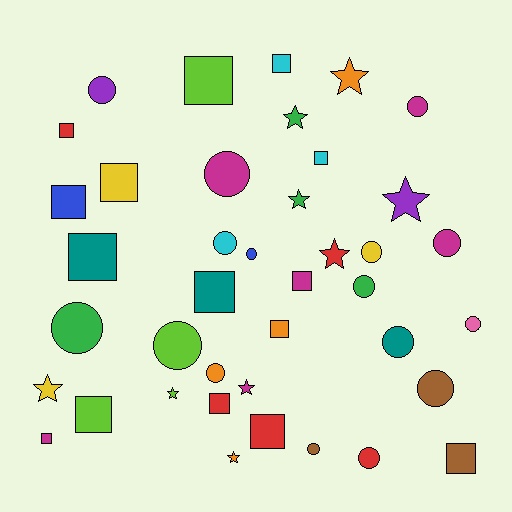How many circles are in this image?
There are 16 circles.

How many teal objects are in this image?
There are 3 teal objects.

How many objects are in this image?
There are 40 objects.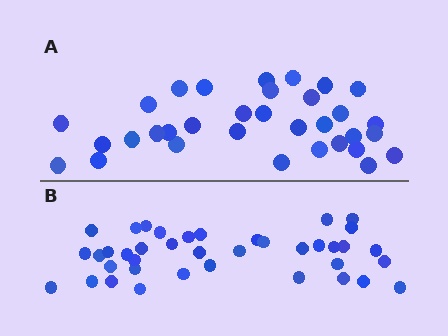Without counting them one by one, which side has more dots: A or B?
Region B (the bottom region) has more dots.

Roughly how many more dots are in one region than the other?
Region B has about 6 more dots than region A.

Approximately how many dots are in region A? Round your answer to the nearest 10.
About 30 dots. (The exact count is 33, which rounds to 30.)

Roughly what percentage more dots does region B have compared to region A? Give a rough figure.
About 20% more.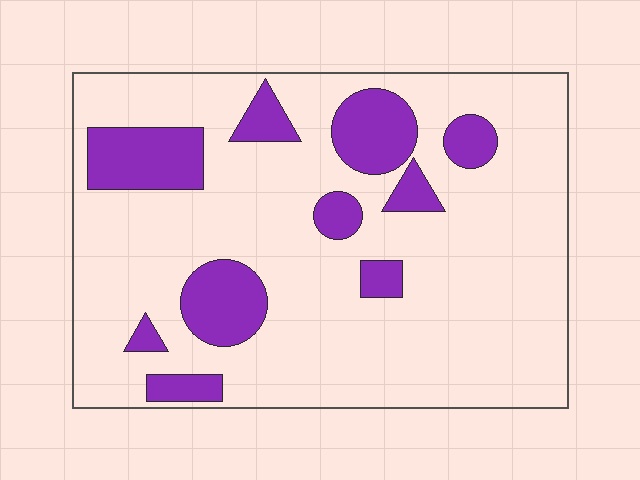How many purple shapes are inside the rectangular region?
10.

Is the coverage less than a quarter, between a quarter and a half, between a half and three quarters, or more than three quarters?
Less than a quarter.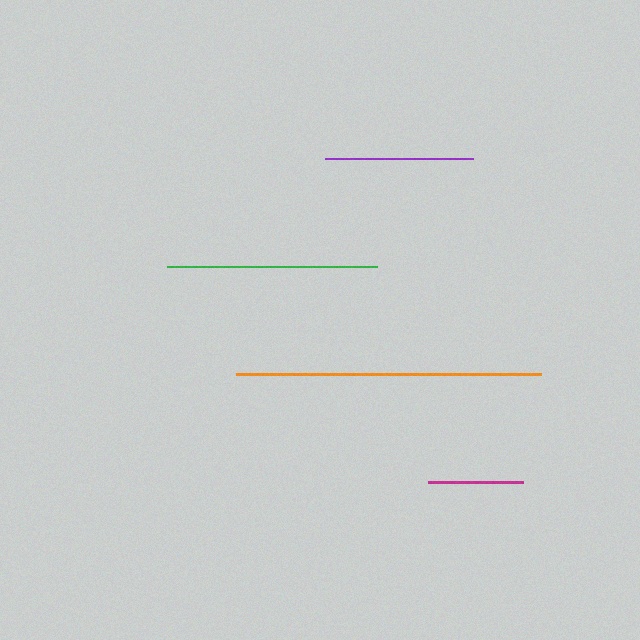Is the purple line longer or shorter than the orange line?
The orange line is longer than the purple line.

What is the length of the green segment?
The green segment is approximately 210 pixels long.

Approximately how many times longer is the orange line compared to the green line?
The orange line is approximately 1.5 times the length of the green line.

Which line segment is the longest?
The orange line is the longest at approximately 305 pixels.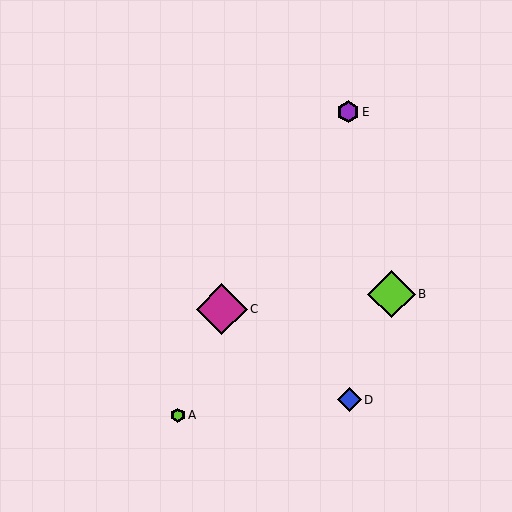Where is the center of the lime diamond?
The center of the lime diamond is at (392, 294).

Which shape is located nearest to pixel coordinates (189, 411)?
The lime hexagon (labeled A) at (178, 415) is nearest to that location.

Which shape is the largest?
The magenta diamond (labeled C) is the largest.